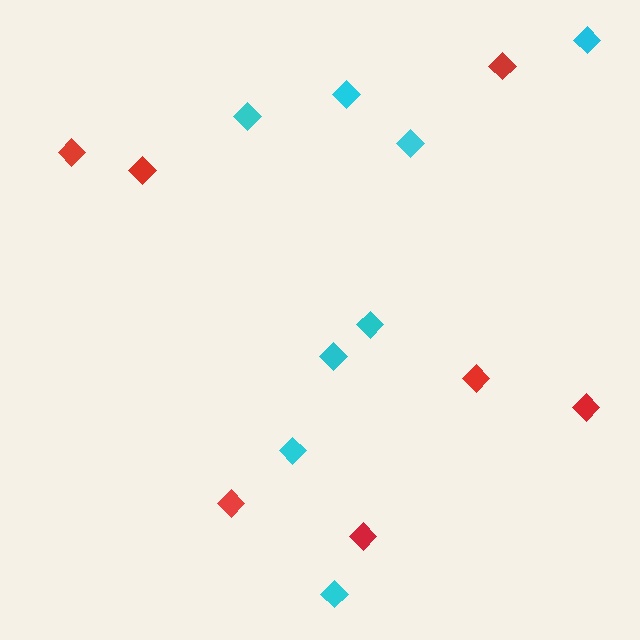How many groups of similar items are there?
There are 2 groups: one group of cyan diamonds (8) and one group of red diamonds (7).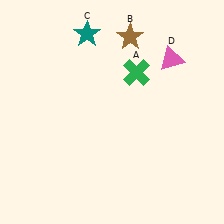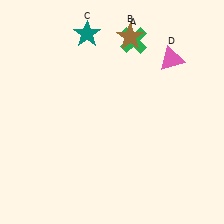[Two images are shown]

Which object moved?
The green cross (A) moved up.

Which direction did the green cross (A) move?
The green cross (A) moved up.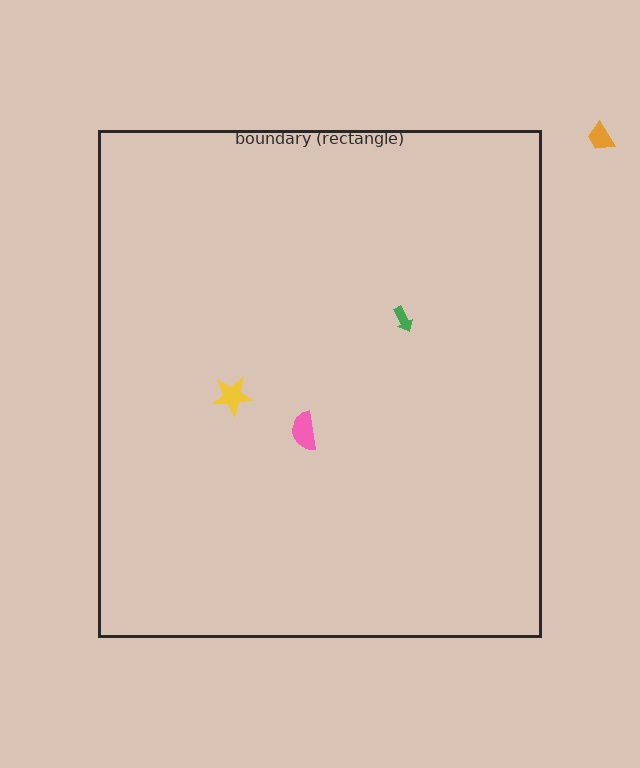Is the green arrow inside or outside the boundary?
Inside.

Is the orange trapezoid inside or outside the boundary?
Outside.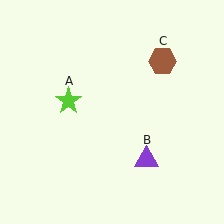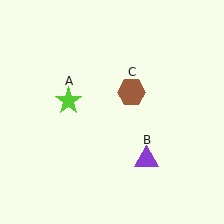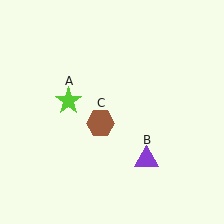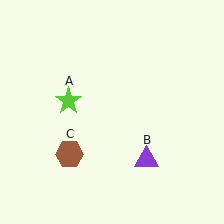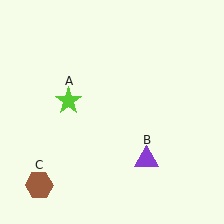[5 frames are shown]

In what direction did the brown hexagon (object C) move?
The brown hexagon (object C) moved down and to the left.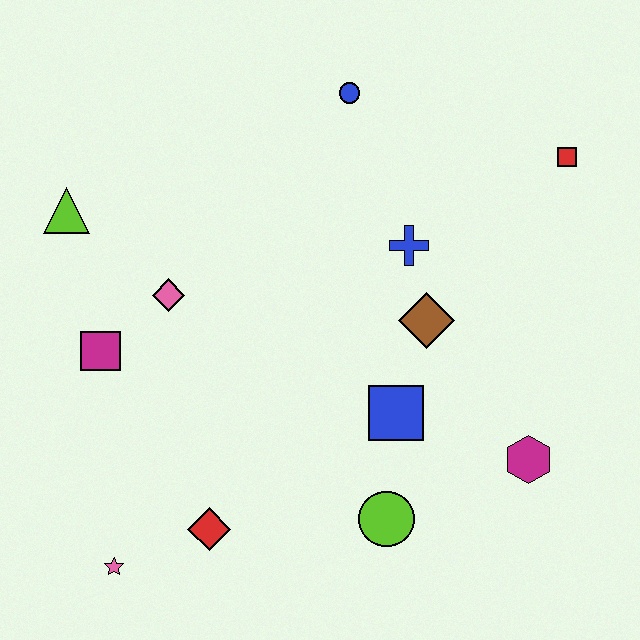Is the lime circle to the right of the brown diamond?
No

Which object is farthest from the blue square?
The lime triangle is farthest from the blue square.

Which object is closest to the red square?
The blue cross is closest to the red square.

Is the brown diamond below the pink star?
No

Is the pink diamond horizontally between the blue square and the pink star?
Yes